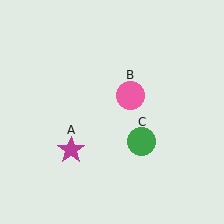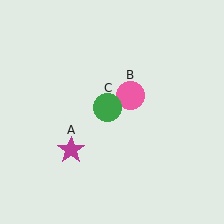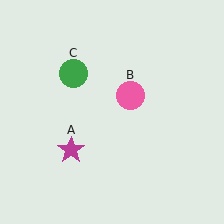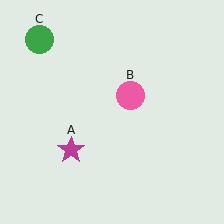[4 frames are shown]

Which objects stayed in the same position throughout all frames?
Magenta star (object A) and pink circle (object B) remained stationary.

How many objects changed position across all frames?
1 object changed position: green circle (object C).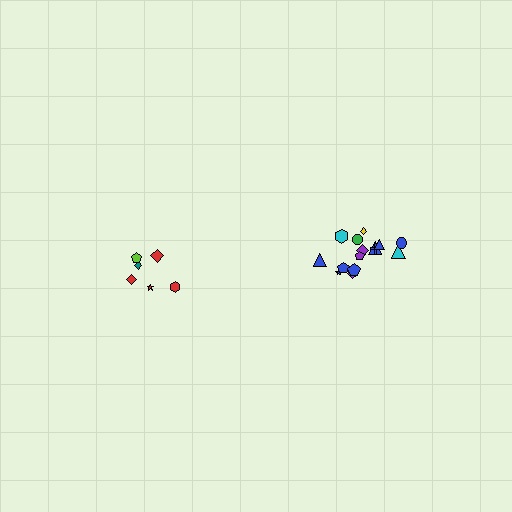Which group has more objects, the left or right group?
The right group.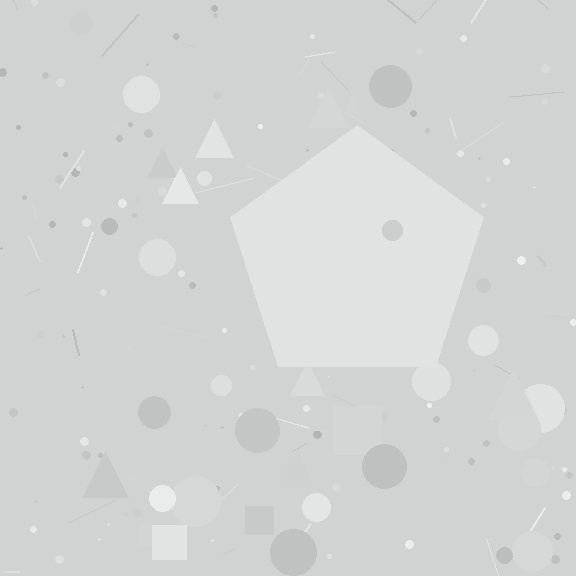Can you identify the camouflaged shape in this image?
The camouflaged shape is a pentagon.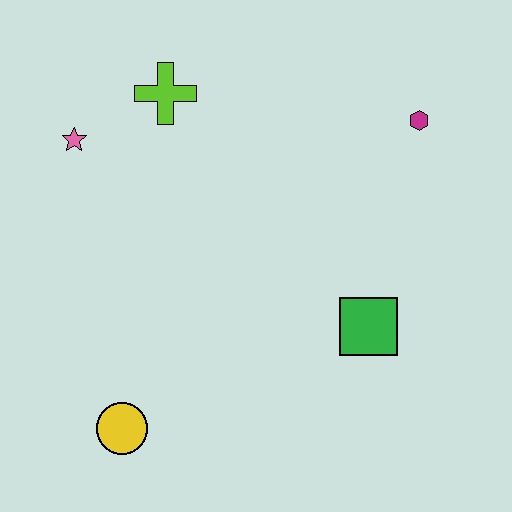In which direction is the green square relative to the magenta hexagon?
The green square is below the magenta hexagon.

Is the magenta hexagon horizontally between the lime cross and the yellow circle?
No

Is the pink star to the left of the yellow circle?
Yes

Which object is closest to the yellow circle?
The green square is closest to the yellow circle.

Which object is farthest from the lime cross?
The yellow circle is farthest from the lime cross.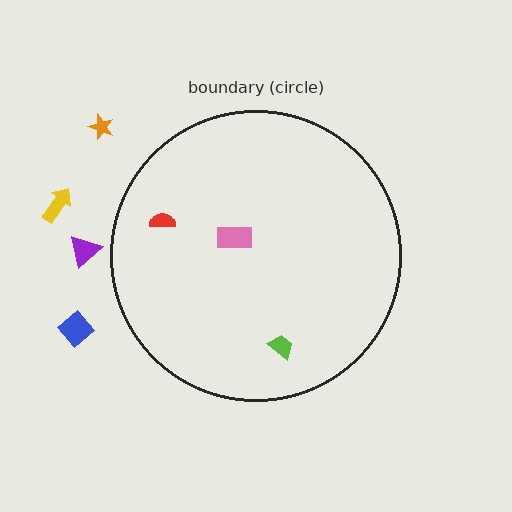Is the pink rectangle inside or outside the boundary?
Inside.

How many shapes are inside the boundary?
3 inside, 4 outside.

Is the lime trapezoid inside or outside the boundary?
Inside.